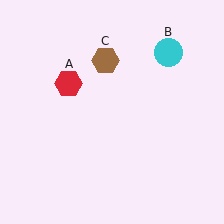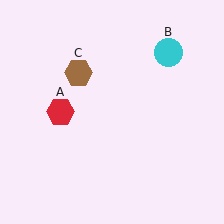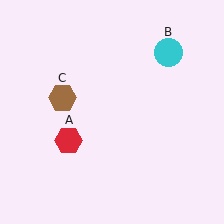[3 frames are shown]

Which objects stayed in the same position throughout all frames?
Cyan circle (object B) remained stationary.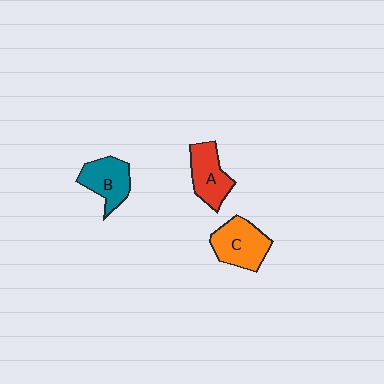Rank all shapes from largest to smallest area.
From largest to smallest: C (orange), A (red), B (teal).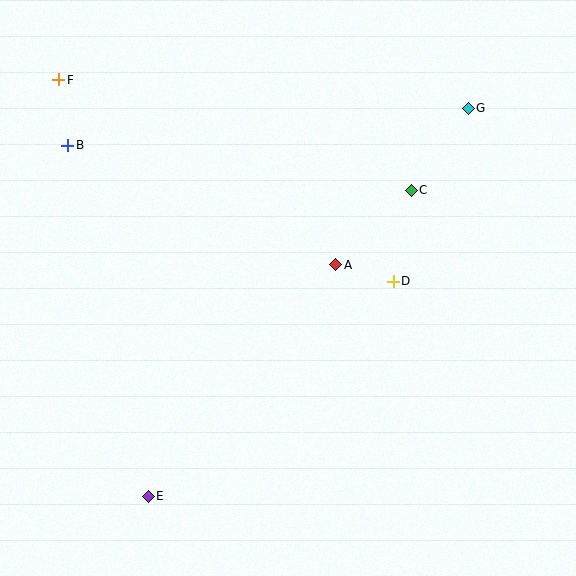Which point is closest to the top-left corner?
Point F is closest to the top-left corner.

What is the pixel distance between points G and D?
The distance between G and D is 189 pixels.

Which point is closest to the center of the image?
Point A at (336, 265) is closest to the center.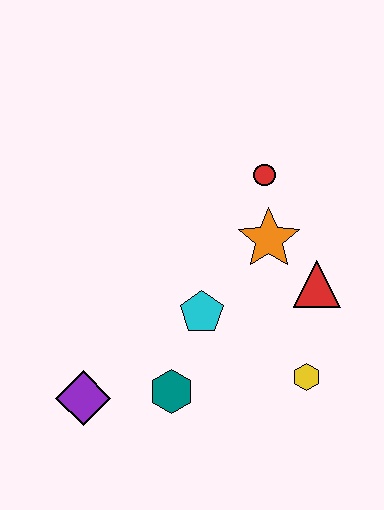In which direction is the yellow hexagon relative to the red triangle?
The yellow hexagon is below the red triangle.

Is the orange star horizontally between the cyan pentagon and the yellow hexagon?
Yes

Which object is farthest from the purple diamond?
The red circle is farthest from the purple diamond.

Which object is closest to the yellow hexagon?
The red triangle is closest to the yellow hexagon.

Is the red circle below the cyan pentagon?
No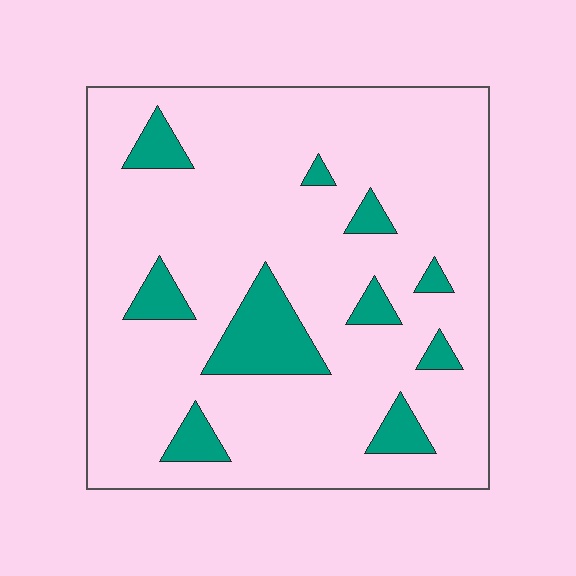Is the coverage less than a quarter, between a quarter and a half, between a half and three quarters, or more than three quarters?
Less than a quarter.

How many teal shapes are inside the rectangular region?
10.